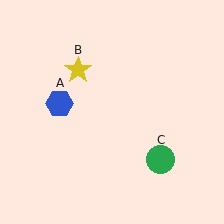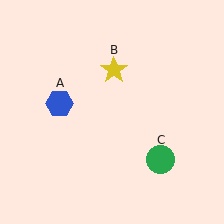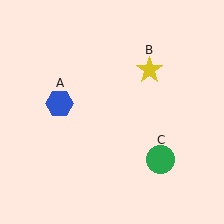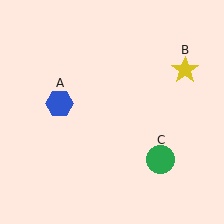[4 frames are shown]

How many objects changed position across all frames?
1 object changed position: yellow star (object B).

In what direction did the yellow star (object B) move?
The yellow star (object B) moved right.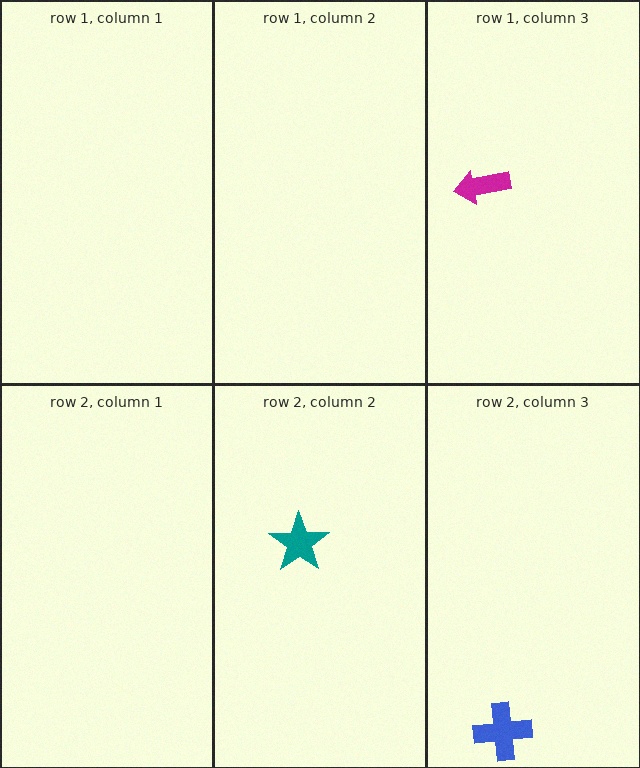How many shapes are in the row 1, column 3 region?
1.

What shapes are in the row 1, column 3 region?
The magenta arrow.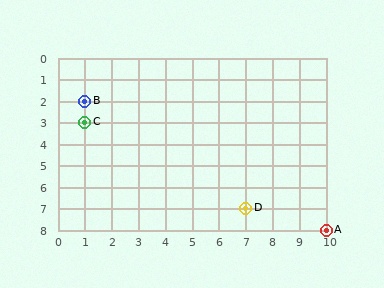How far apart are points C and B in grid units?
Points C and B are 1 row apart.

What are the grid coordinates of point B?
Point B is at grid coordinates (1, 2).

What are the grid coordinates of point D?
Point D is at grid coordinates (7, 7).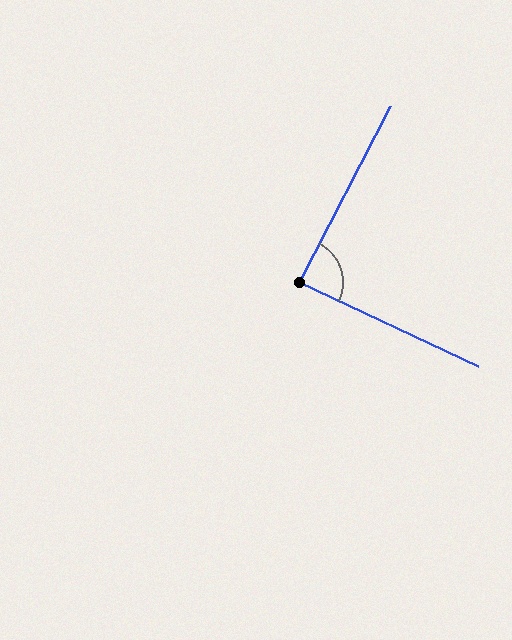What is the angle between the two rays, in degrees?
Approximately 88 degrees.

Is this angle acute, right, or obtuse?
It is approximately a right angle.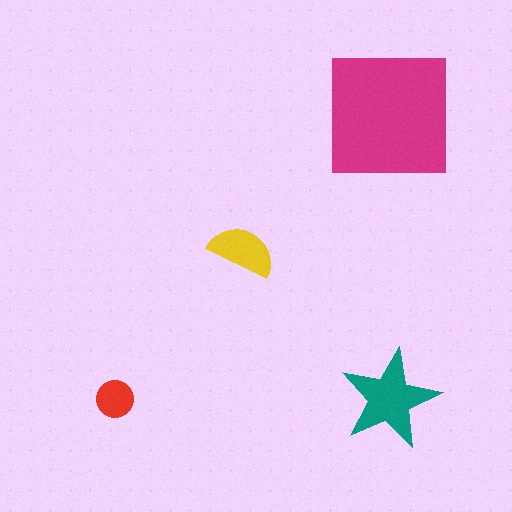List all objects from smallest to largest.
The red circle, the yellow semicircle, the teal star, the magenta square.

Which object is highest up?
The magenta square is topmost.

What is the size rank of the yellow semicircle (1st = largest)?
3rd.